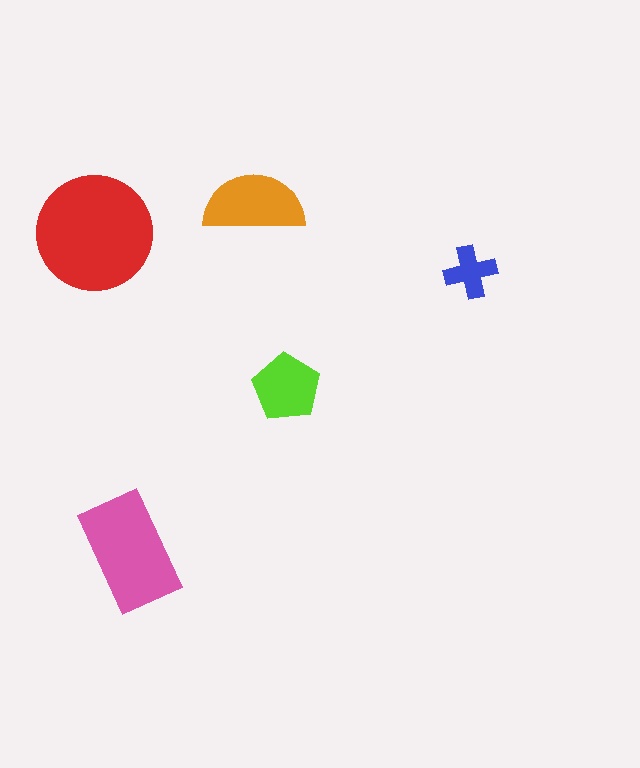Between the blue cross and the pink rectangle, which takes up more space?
The pink rectangle.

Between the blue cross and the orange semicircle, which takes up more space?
The orange semicircle.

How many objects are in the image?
There are 5 objects in the image.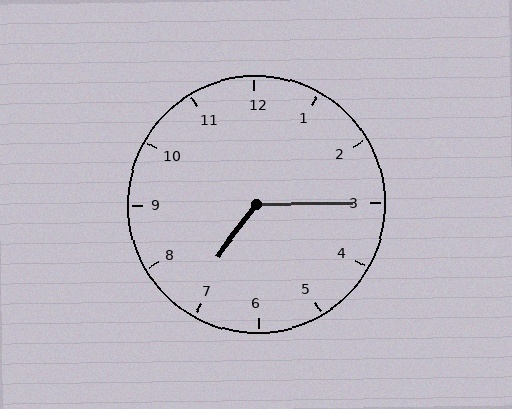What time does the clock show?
7:15.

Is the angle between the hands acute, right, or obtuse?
It is obtuse.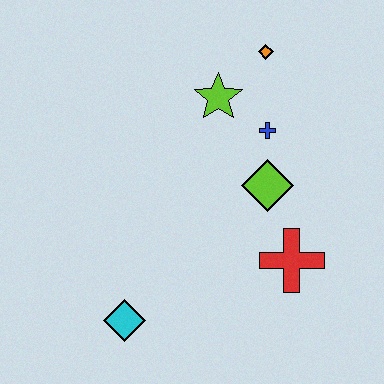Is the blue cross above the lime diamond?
Yes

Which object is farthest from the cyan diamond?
The orange diamond is farthest from the cyan diamond.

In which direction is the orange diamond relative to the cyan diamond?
The orange diamond is above the cyan diamond.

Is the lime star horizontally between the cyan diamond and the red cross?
Yes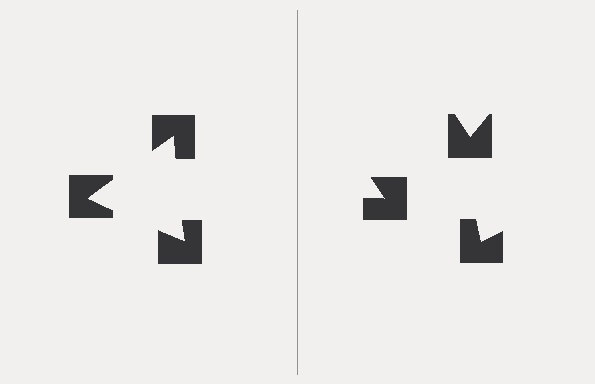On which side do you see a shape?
An illusory triangle appears on the left side. On the right side the wedge cuts are rotated, so no coherent shape forms.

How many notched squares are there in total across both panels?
6 — 3 on each side.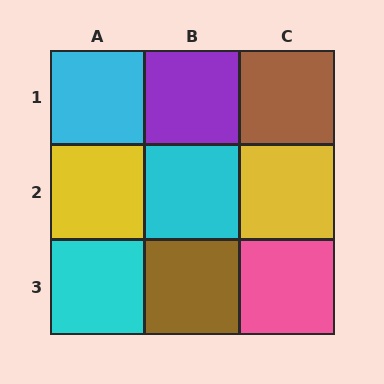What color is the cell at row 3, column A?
Cyan.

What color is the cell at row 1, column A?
Cyan.